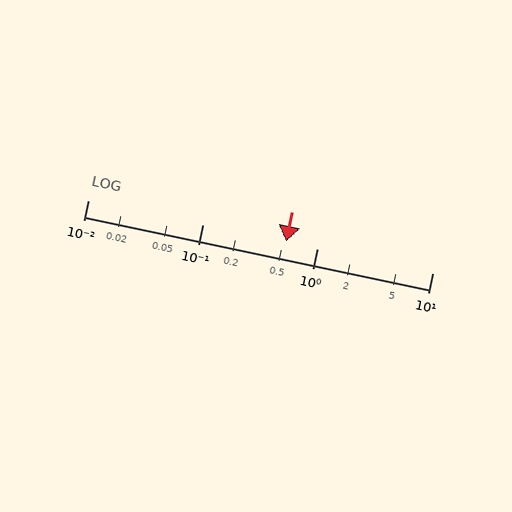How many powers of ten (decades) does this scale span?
The scale spans 3 decades, from 0.01 to 10.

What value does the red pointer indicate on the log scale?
The pointer indicates approximately 0.53.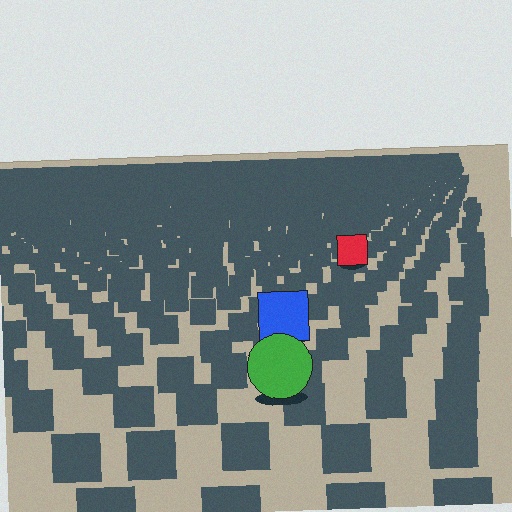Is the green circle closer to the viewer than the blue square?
Yes. The green circle is closer — you can tell from the texture gradient: the ground texture is coarser near it.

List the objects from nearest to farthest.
From nearest to farthest: the green circle, the blue square, the red square.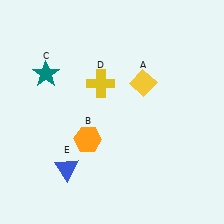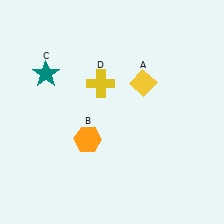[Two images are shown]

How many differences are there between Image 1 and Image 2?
There is 1 difference between the two images.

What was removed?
The blue triangle (E) was removed in Image 2.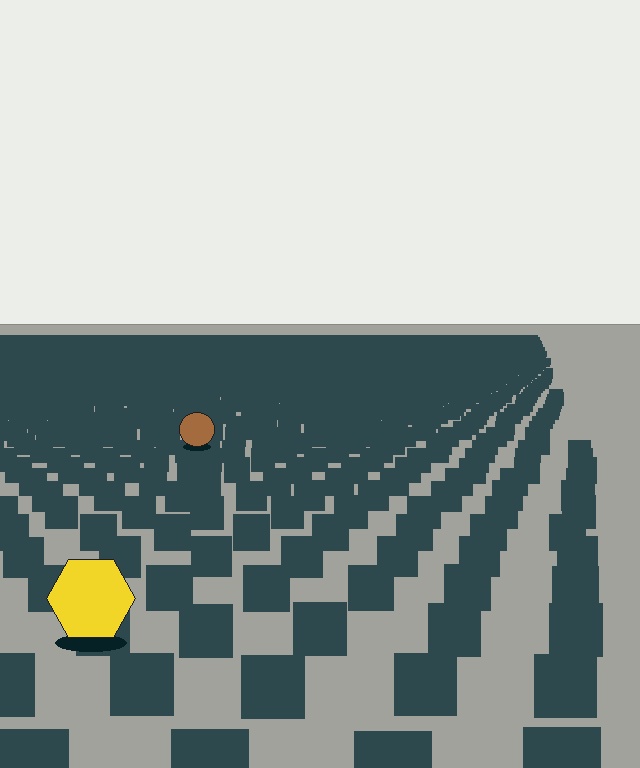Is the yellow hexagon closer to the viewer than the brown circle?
Yes. The yellow hexagon is closer — you can tell from the texture gradient: the ground texture is coarser near it.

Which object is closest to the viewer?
The yellow hexagon is closest. The texture marks near it are larger and more spread out.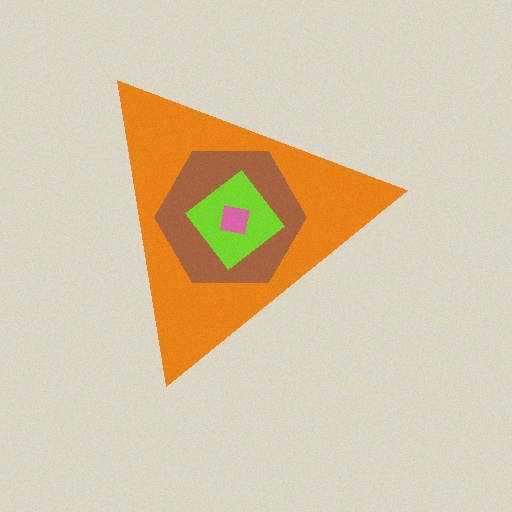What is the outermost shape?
The orange triangle.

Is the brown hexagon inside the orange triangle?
Yes.